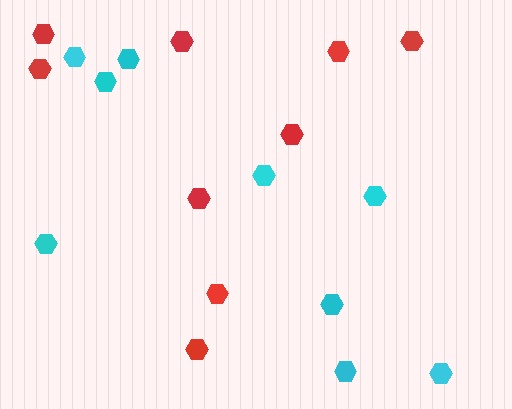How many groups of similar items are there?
There are 2 groups: one group of red hexagons (9) and one group of cyan hexagons (9).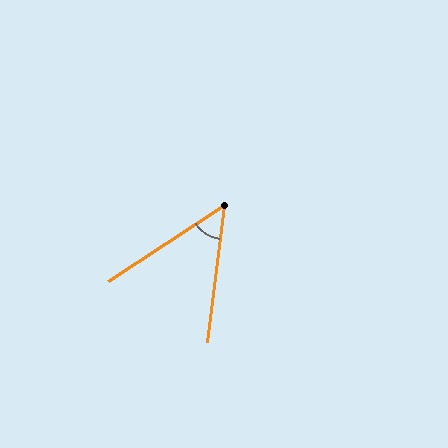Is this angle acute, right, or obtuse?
It is acute.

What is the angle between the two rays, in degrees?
Approximately 50 degrees.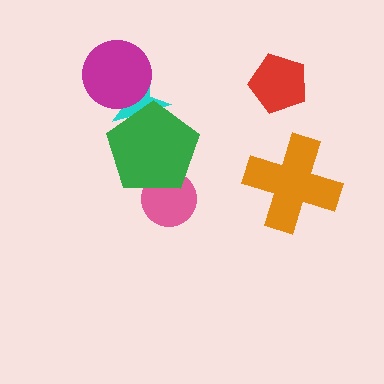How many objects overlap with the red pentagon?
0 objects overlap with the red pentagon.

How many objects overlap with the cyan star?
2 objects overlap with the cyan star.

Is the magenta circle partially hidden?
No, no other shape covers it.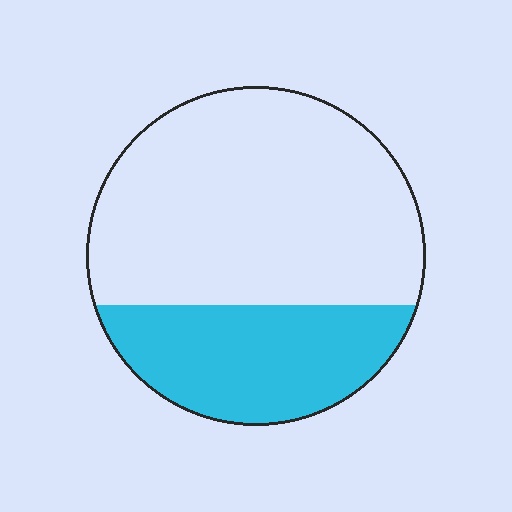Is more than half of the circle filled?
No.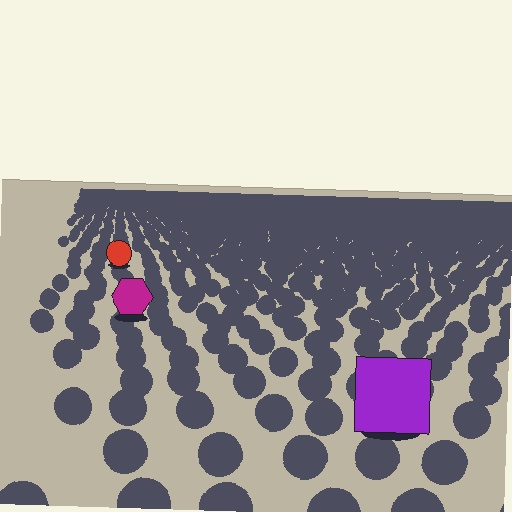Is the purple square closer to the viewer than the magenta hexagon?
Yes. The purple square is closer — you can tell from the texture gradient: the ground texture is coarser near it.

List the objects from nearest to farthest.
From nearest to farthest: the purple square, the magenta hexagon, the red circle.